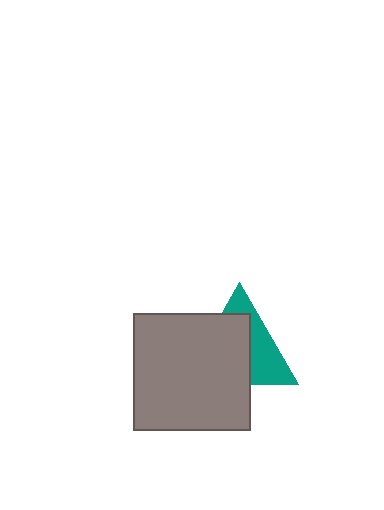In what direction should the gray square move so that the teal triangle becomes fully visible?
The gray square should move toward the lower-left. That is the shortest direction to clear the overlap and leave the teal triangle fully visible.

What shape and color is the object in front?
The object in front is a gray square.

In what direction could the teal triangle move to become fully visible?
The teal triangle could move toward the upper-right. That would shift it out from behind the gray square entirely.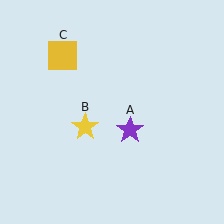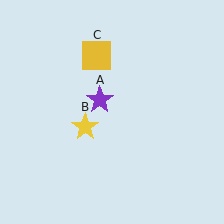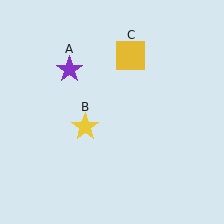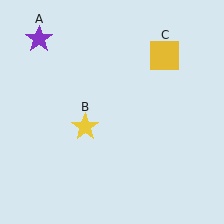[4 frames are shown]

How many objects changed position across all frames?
2 objects changed position: purple star (object A), yellow square (object C).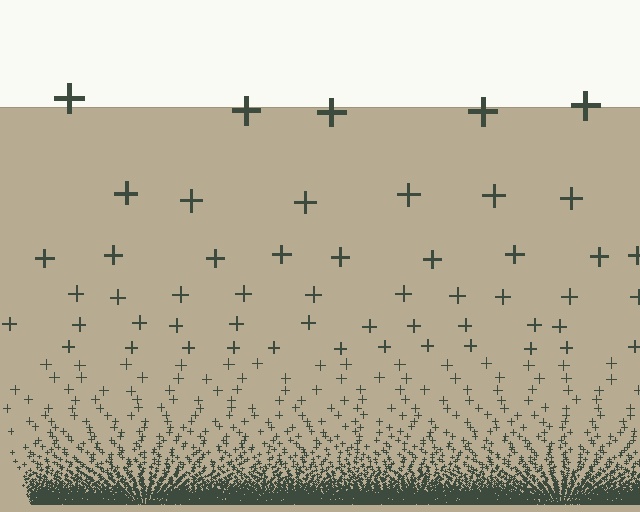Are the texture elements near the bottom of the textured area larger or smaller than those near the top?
Smaller. The gradient is inverted — elements near the bottom are smaller and denser.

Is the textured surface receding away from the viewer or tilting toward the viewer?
The surface appears to tilt toward the viewer. Texture elements get larger and sparser toward the top.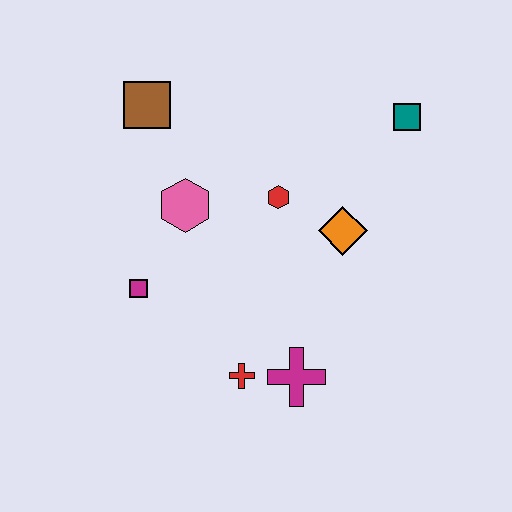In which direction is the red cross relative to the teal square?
The red cross is below the teal square.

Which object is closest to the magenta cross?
The red cross is closest to the magenta cross.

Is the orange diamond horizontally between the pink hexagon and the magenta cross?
No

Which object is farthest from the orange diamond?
The brown square is farthest from the orange diamond.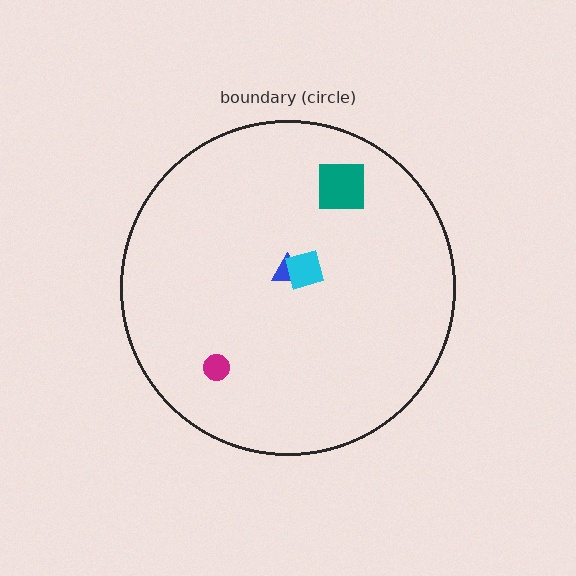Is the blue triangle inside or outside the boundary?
Inside.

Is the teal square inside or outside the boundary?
Inside.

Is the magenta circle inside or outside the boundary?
Inside.